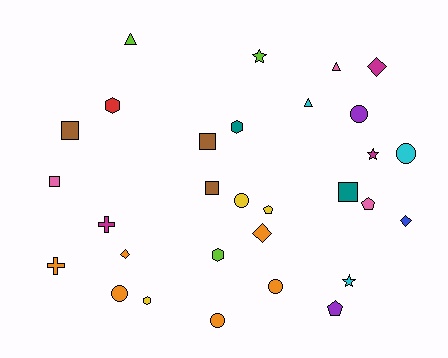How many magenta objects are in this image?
There are 3 magenta objects.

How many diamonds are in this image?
There are 4 diamonds.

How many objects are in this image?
There are 30 objects.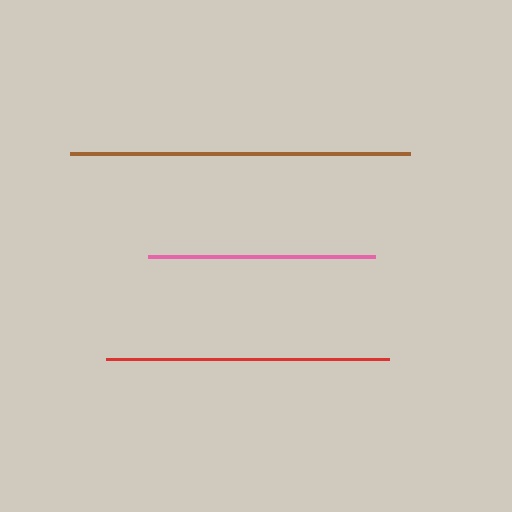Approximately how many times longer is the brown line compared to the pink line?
The brown line is approximately 1.5 times the length of the pink line.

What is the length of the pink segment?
The pink segment is approximately 227 pixels long.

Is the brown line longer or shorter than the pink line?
The brown line is longer than the pink line.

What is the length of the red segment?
The red segment is approximately 283 pixels long.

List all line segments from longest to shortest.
From longest to shortest: brown, red, pink.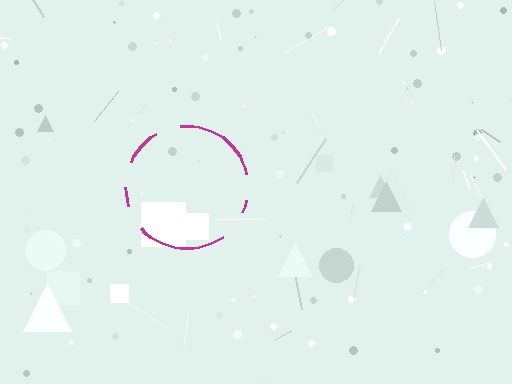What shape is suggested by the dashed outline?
The dashed outline suggests a circle.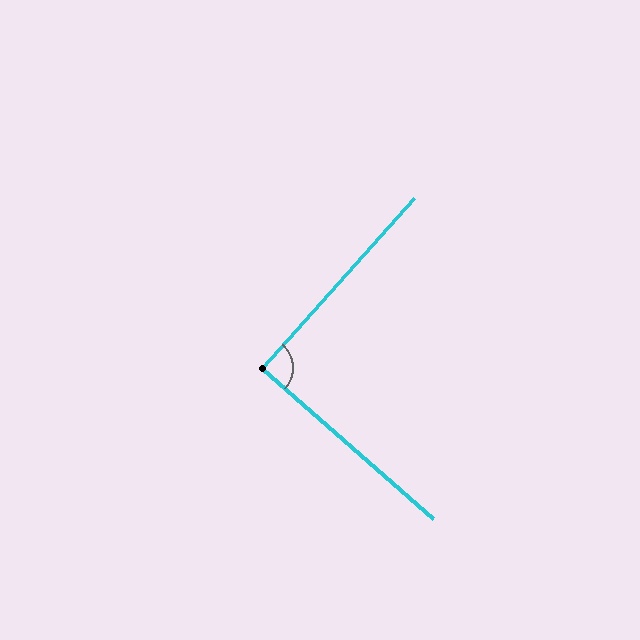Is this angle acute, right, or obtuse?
It is approximately a right angle.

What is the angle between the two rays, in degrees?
Approximately 89 degrees.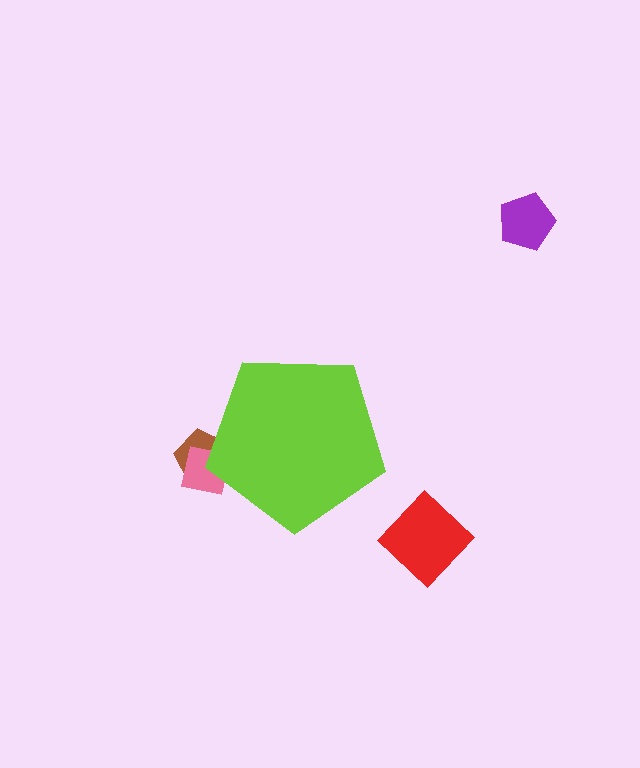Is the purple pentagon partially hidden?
No, the purple pentagon is fully visible.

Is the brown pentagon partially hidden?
Yes, the brown pentagon is partially hidden behind the lime pentagon.